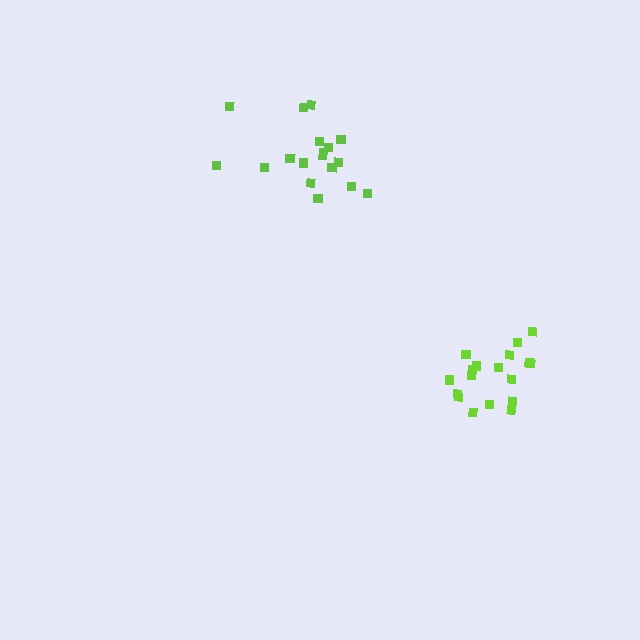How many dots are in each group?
Group 1: 18 dots, Group 2: 18 dots (36 total).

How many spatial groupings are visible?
There are 2 spatial groupings.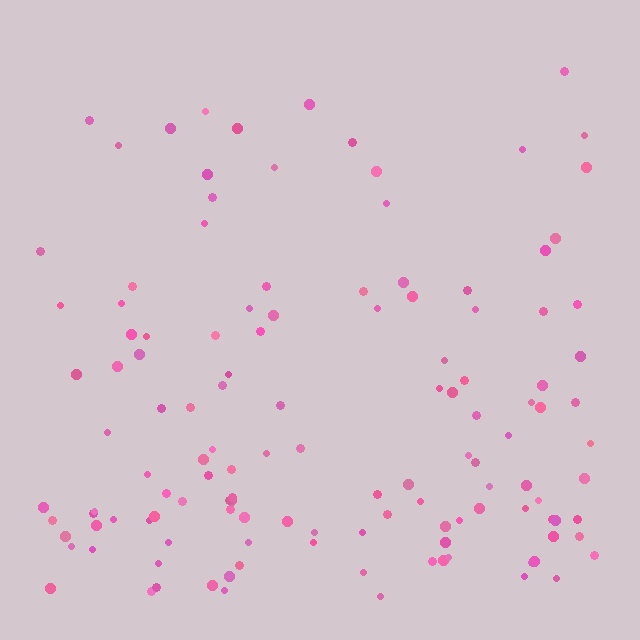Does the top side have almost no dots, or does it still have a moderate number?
Still a moderate number, just noticeably fewer than the bottom.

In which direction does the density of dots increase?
From top to bottom, with the bottom side densest.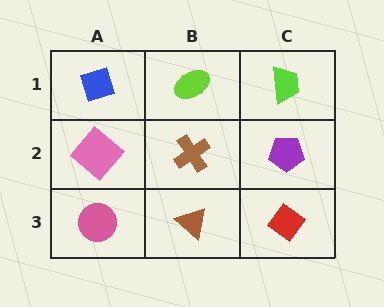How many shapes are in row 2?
3 shapes.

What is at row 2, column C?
A purple pentagon.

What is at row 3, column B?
A brown triangle.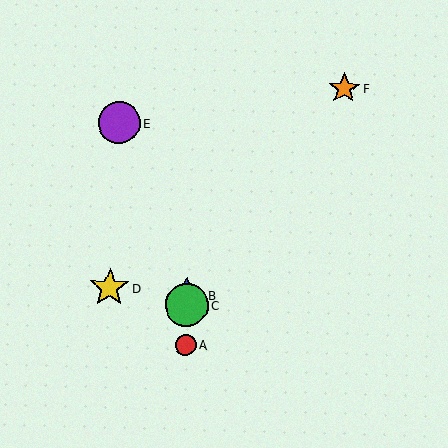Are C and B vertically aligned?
Yes, both are at x≈187.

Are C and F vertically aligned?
No, C is at x≈187 and F is at x≈344.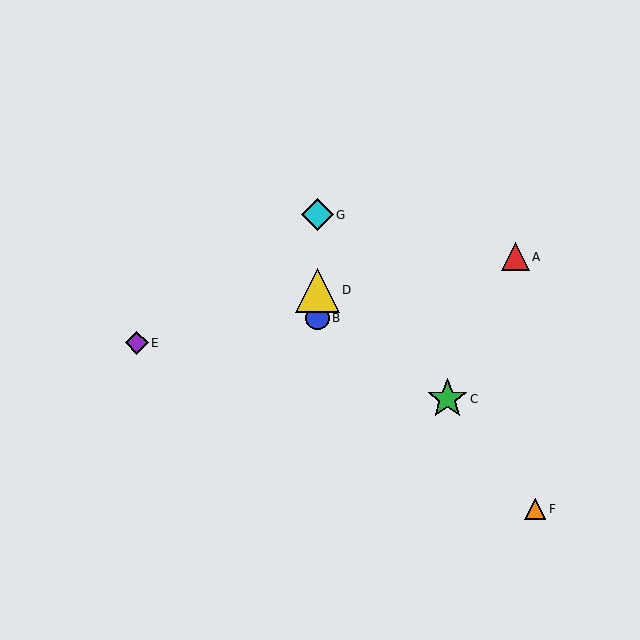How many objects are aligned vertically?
3 objects (B, D, G) are aligned vertically.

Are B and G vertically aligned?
Yes, both are at x≈317.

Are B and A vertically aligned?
No, B is at x≈317 and A is at x≈515.